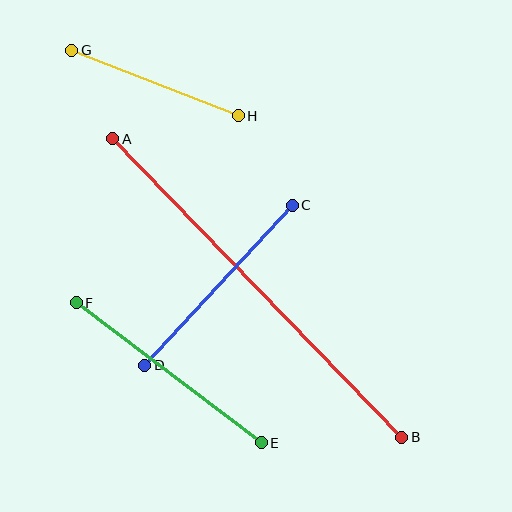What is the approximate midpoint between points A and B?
The midpoint is at approximately (257, 288) pixels.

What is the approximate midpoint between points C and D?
The midpoint is at approximately (219, 285) pixels.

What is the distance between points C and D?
The distance is approximately 217 pixels.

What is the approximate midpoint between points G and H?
The midpoint is at approximately (155, 83) pixels.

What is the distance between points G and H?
The distance is approximately 179 pixels.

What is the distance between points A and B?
The distance is approximately 416 pixels.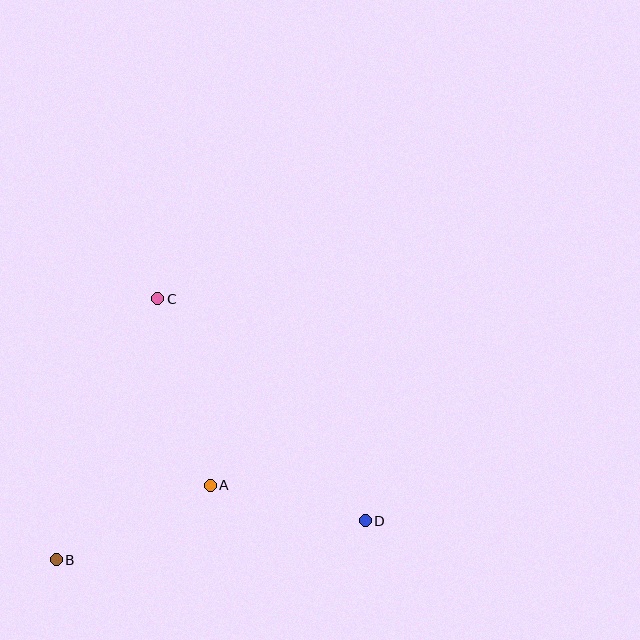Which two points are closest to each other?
Points A and D are closest to each other.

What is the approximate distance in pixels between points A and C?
The distance between A and C is approximately 193 pixels.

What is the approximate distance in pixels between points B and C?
The distance between B and C is approximately 280 pixels.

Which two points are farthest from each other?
Points B and D are farthest from each other.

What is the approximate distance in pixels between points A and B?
The distance between A and B is approximately 171 pixels.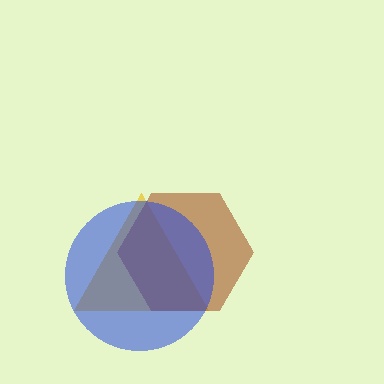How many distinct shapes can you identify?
There are 3 distinct shapes: a yellow triangle, a brown hexagon, a blue circle.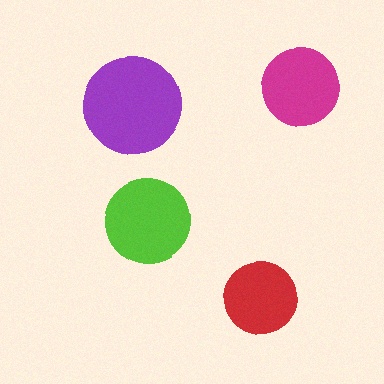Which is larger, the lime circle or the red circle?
The lime one.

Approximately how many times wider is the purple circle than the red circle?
About 1.5 times wider.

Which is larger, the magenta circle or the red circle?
The magenta one.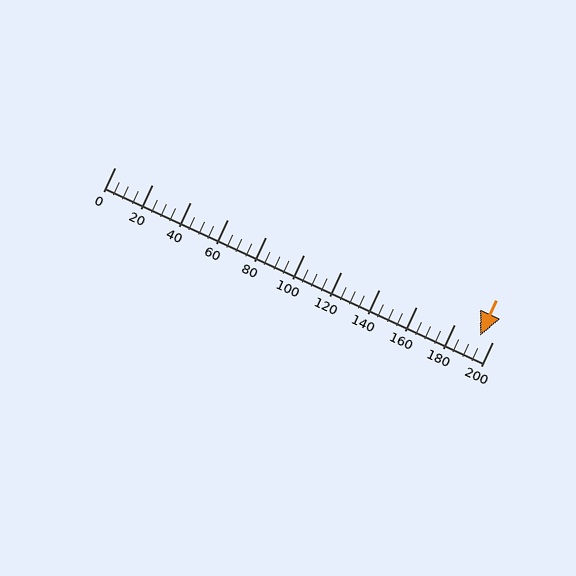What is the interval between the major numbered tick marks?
The major tick marks are spaced 20 units apart.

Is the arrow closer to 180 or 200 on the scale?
The arrow is closer to 200.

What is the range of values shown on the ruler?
The ruler shows values from 0 to 200.